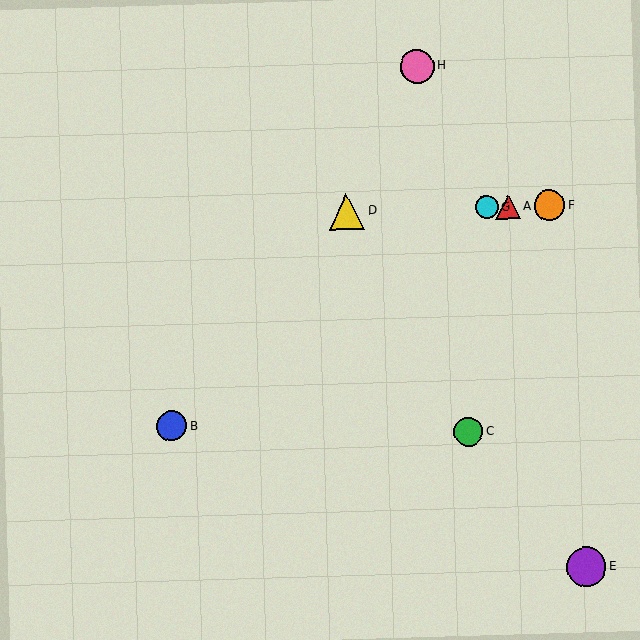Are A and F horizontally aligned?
Yes, both are at y≈207.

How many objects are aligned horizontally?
4 objects (A, D, F, G) are aligned horizontally.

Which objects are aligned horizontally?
Objects A, D, F, G are aligned horizontally.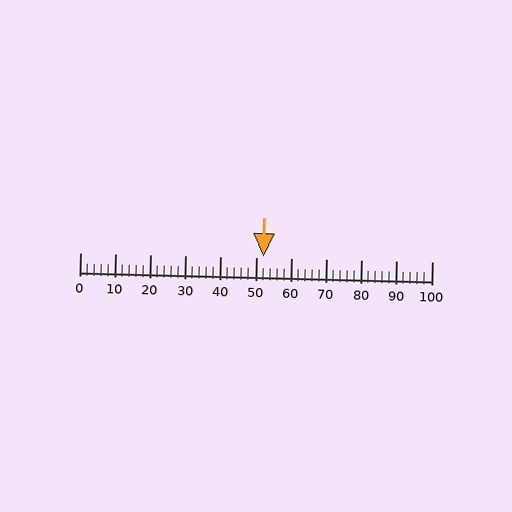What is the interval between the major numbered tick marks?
The major tick marks are spaced 10 units apart.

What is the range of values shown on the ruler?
The ruler shows values from 0 to 100.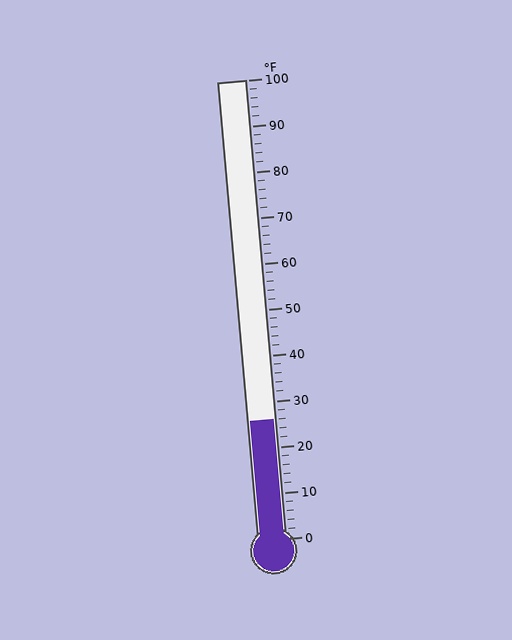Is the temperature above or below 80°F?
The temperature is below 80°F.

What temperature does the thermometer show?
The thermometer shows approximately 26°F.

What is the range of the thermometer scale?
The thermometer scale ranges from 0°F to 100°F.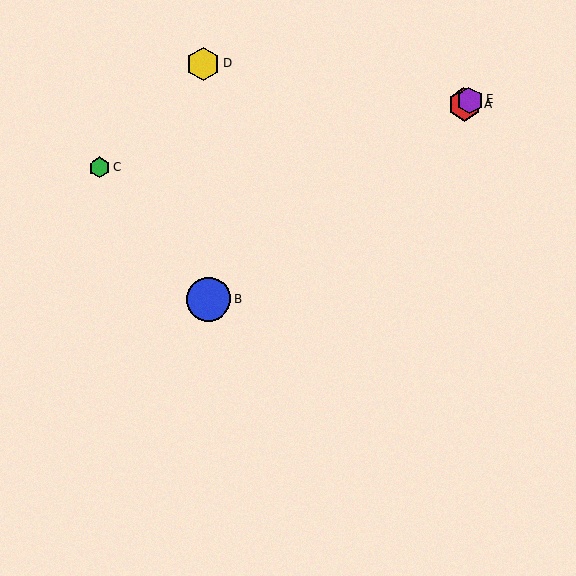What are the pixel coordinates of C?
Object C is at (100, 168).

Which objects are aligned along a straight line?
Objects A, B, E are aligned along a straight line.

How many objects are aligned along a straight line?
3 objects (A, B, E) are aligned along a straight line.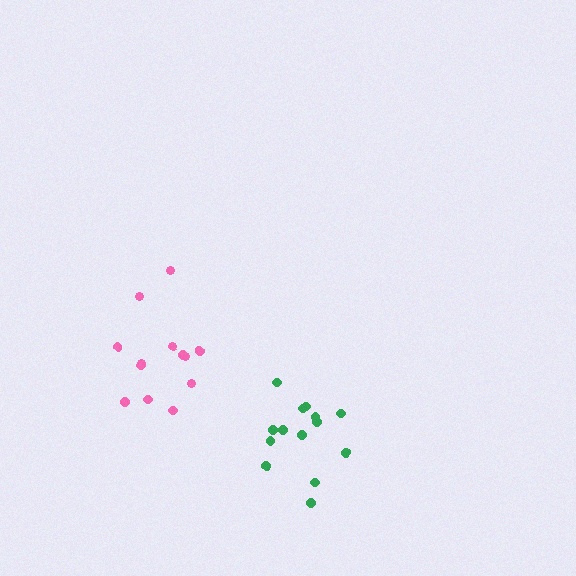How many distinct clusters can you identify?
There are 2 distinct clusters.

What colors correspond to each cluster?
The clusters are colored: green, pink.